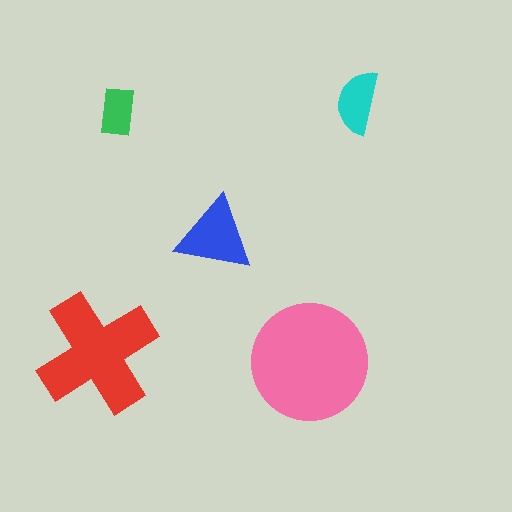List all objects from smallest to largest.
The green rectangle, the cyan semicircle, the blue triangle, the red cross, the pink circle.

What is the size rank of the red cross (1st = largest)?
2nd.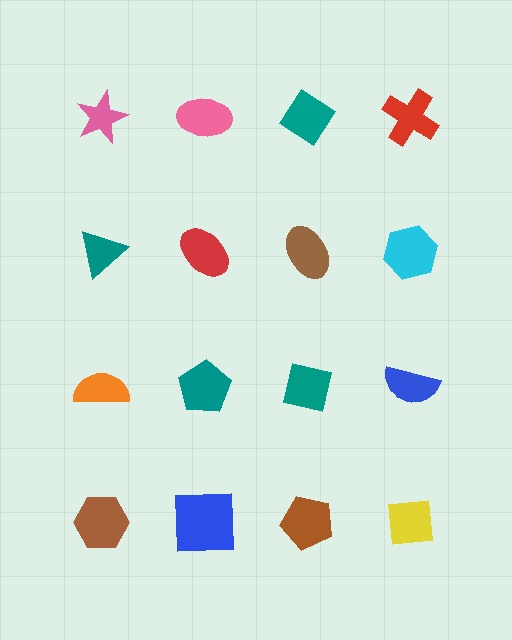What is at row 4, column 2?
A blue square.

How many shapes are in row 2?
4 shapes.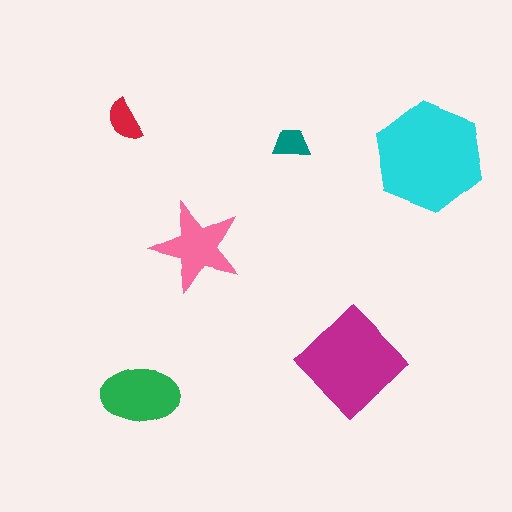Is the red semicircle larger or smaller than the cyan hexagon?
Smaller.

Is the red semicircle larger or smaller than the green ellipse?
Smaller.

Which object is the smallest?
The teal trapezoid.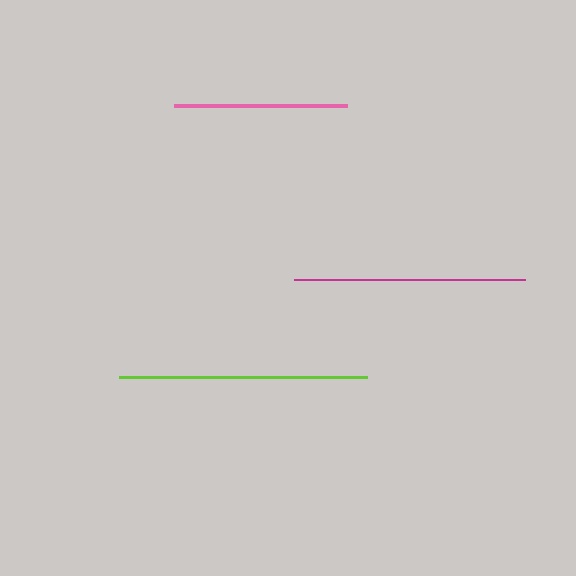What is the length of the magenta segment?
The magenta segment is approximately 231 pixels long.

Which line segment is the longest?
The lime line is the longest at approximately 248 pixels.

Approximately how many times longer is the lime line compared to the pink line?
The lime line is approximately 1.4 times the length of the pink line.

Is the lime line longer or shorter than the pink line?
The lime line is longer than the pink line.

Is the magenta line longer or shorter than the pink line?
The magenta line is longer than the pink line.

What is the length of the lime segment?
The lime segment is approximately 248 pixels long.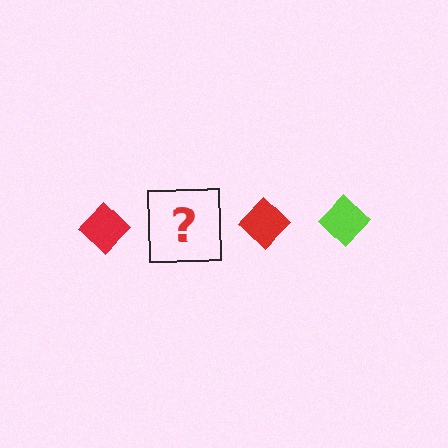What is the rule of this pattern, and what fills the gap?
The rule is that the pattern cycles through red, lime diamonds. The gap should be filled with a lime diamond.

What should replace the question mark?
The question mark should be replaced with a lime diamond.